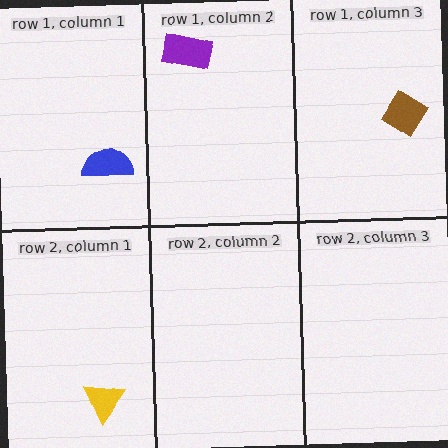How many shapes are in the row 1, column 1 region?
1.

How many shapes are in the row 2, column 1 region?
1.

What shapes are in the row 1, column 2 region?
The purple rectangle.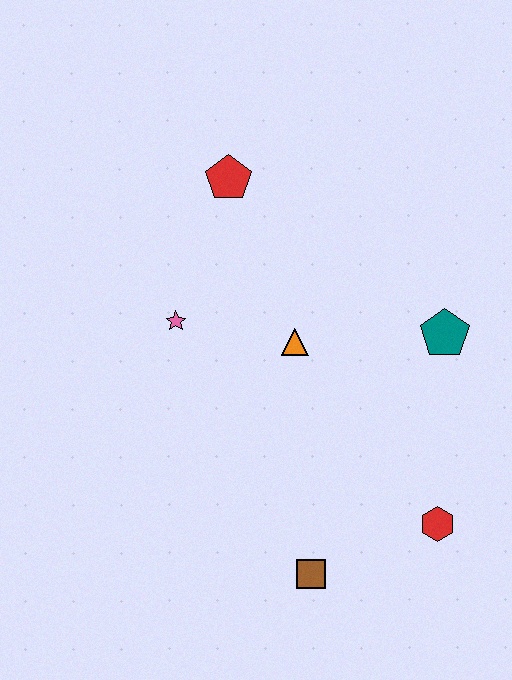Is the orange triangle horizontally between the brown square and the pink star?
Yes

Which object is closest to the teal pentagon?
The orange triangle is closest to the teal pentagon.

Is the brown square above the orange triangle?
No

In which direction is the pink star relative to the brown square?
The pink star is above the brown square.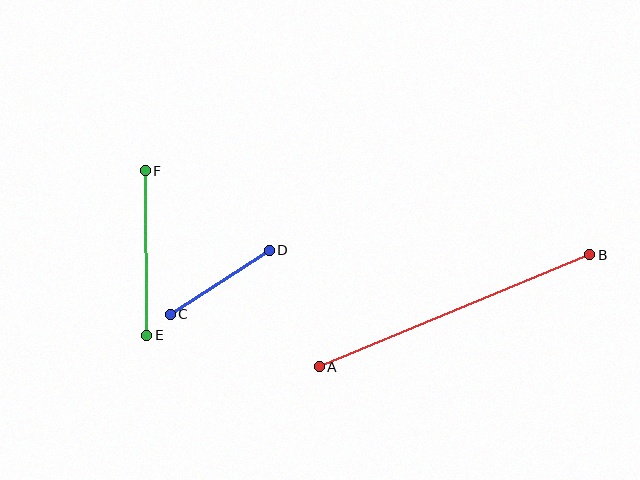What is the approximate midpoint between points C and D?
The midpoint is at approximately (220, 282) pixels.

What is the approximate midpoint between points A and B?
The midpoint is at approximately (455, 311) pixels.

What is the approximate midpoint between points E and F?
The midpoint is at approximately (146, 253) pixels.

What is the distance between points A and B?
The distance is approximately 293 pixels.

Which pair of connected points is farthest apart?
Points A and B are farthest apart.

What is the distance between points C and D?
The distance is approximately 118 pixels.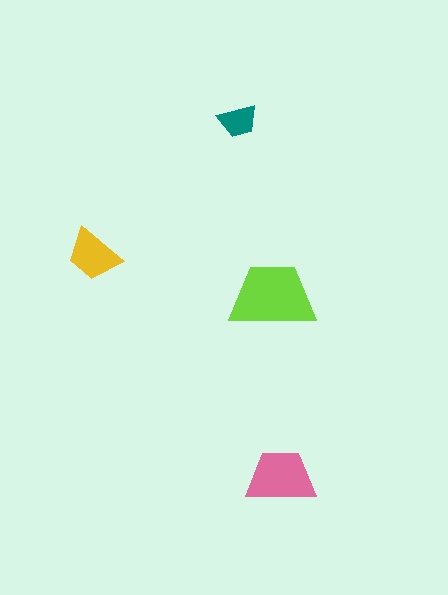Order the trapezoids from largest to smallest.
the lime one, the pink one, the yellow one, the teal one.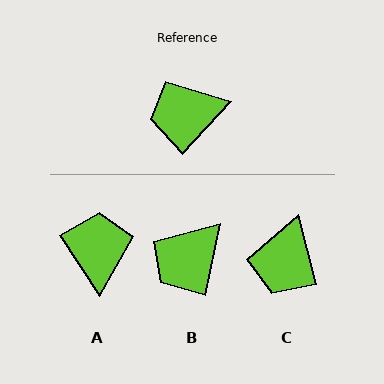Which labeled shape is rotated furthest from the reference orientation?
A, about 103 degrees away.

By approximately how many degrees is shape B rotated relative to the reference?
Approximately 31 degrees counter-clockwise.